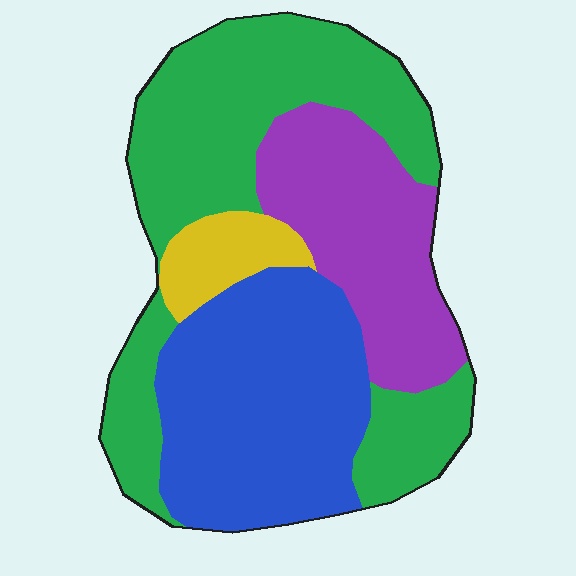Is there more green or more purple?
Green.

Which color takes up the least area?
Yellow, at roughly 5%.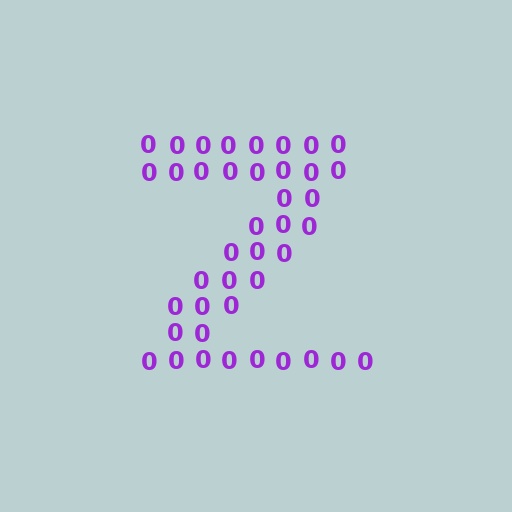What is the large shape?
The large shape is the letter Z.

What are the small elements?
The small elements are digit 0's.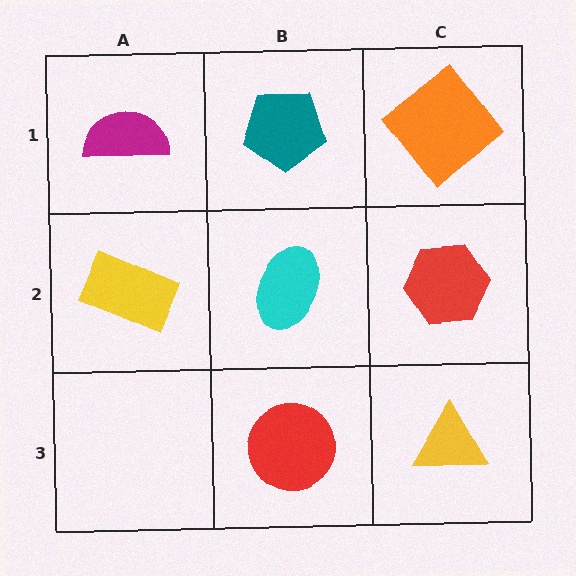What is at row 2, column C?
A red hexagon.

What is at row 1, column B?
A teal pentagon.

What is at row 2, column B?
A cyan ellipse.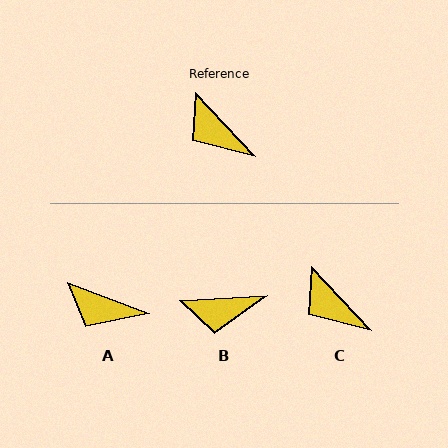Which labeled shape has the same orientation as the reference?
C.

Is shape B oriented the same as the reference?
No, it is off by about 50 degrees.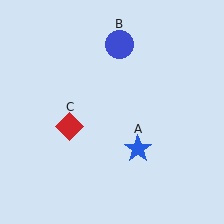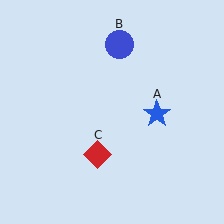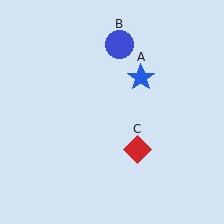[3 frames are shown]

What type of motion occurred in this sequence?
The blue star (object A), red diamond (object C) rotated counterclockwise around the center of the scene.